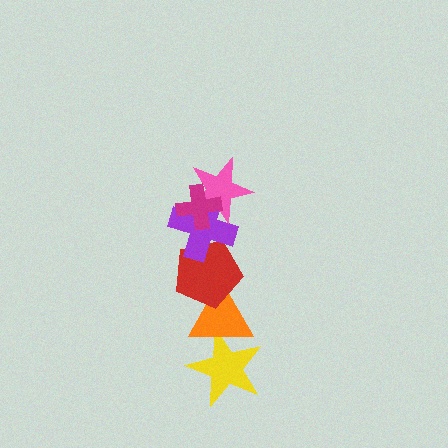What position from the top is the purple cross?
The purple cross is 3rd from the top.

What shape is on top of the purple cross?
The pink star is on top of the purple cross.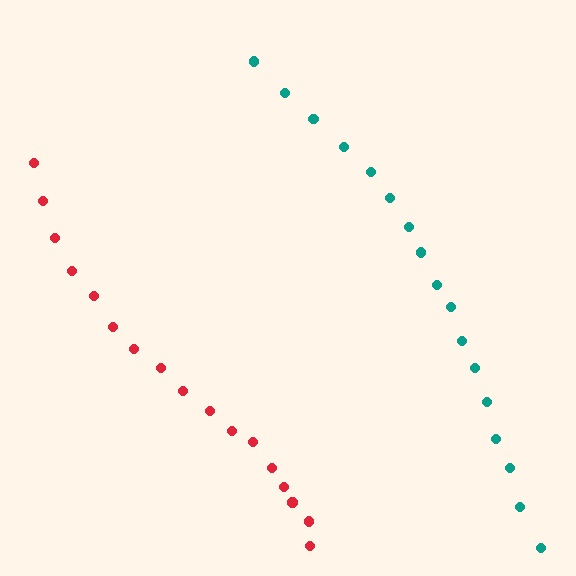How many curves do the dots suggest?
There are 2 distinct paths.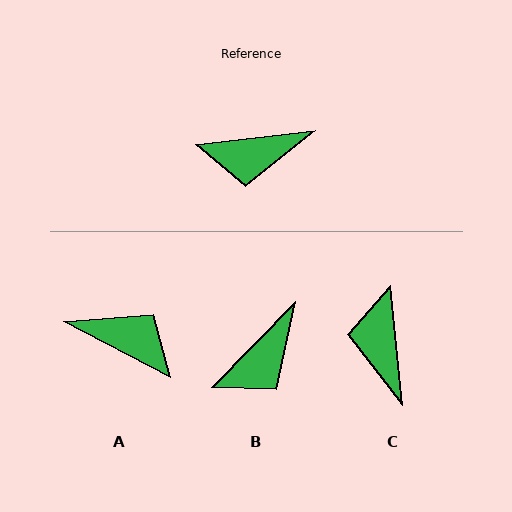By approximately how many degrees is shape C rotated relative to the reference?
Approximately 91 degrees clockwise.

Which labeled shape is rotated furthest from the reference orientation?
A, about 146 degrees away.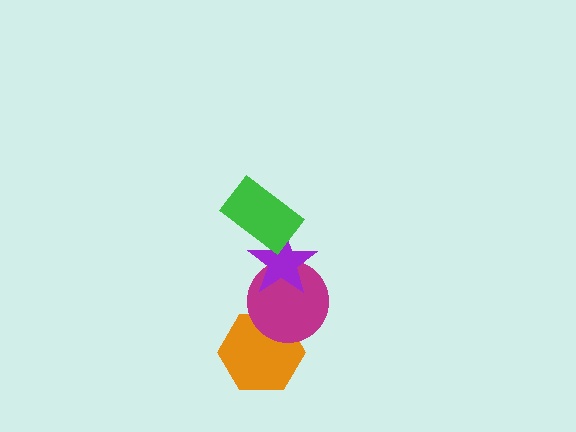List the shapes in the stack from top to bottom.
From top to bottom: the green rectangle, the purple star, the magenta circle, the orange hexagon.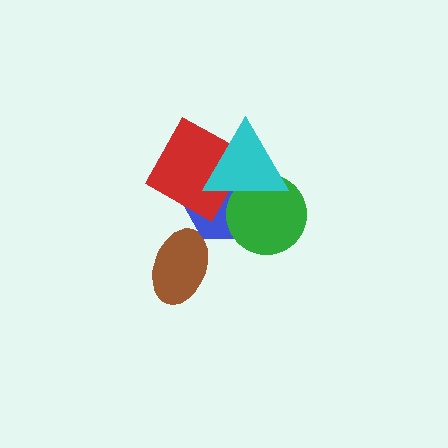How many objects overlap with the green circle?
2 objects overlap with the green circle.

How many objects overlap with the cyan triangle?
3 objects overlap with the cyan triangle.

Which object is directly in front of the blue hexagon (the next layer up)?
The green circle is directly in front of the blue hexagon.